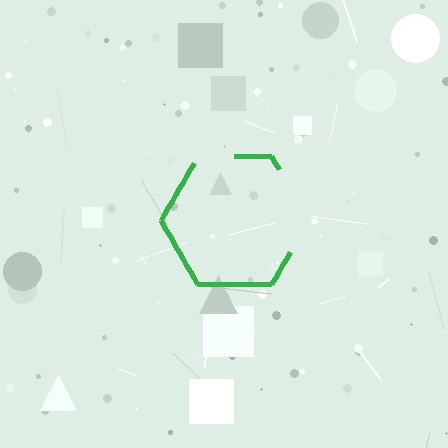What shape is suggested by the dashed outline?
The dashed outline suggests a hexagon.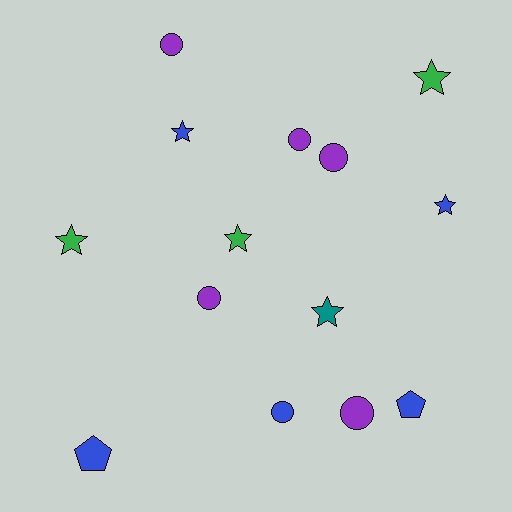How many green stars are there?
There are 3 green stars.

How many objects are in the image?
There are 14 objects.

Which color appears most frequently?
Blue, with 5 objects.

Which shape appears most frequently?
Star, with 6 objects.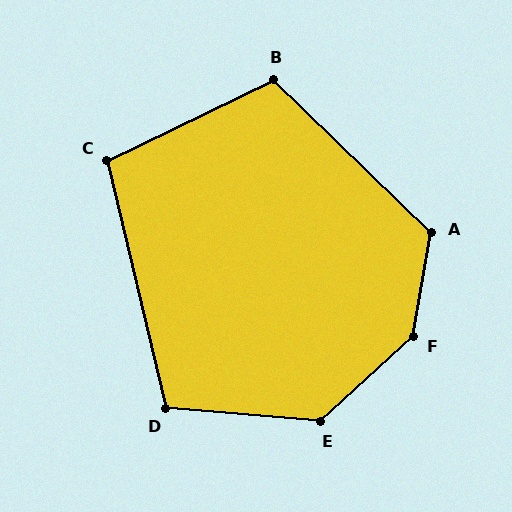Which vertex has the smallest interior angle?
C, at approximately 103 degrees.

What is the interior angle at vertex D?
Approximately 108 degrees (obtuse).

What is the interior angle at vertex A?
Approximately 124 degrees (obtuse).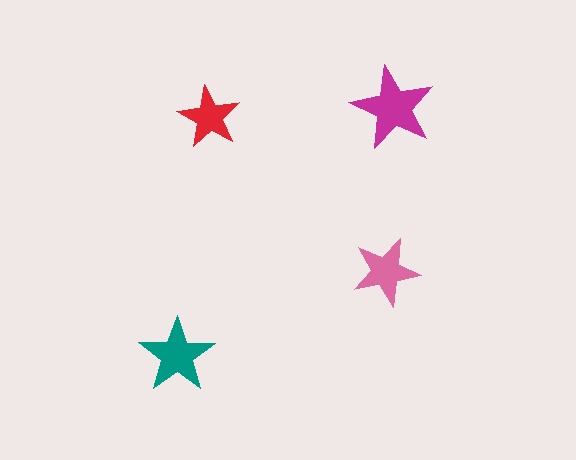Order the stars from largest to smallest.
the magenta one, the teal one, the pink one, the red one.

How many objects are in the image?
There are 4 objects in the image.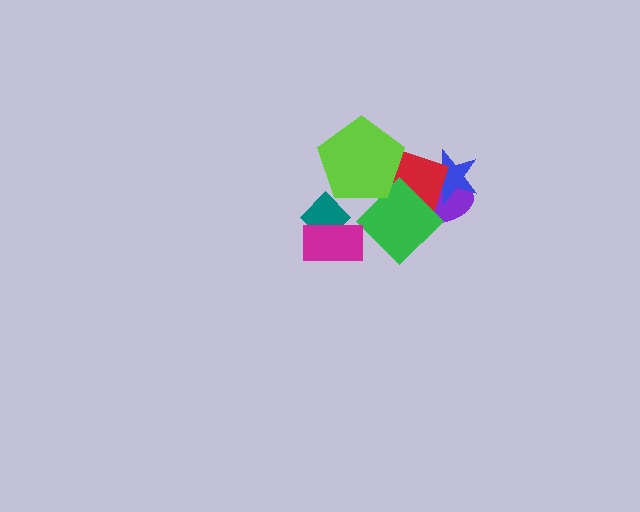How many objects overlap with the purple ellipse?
3 objects overlap with the purple ellipse.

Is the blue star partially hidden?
Yes, it is partially covered by another shape.